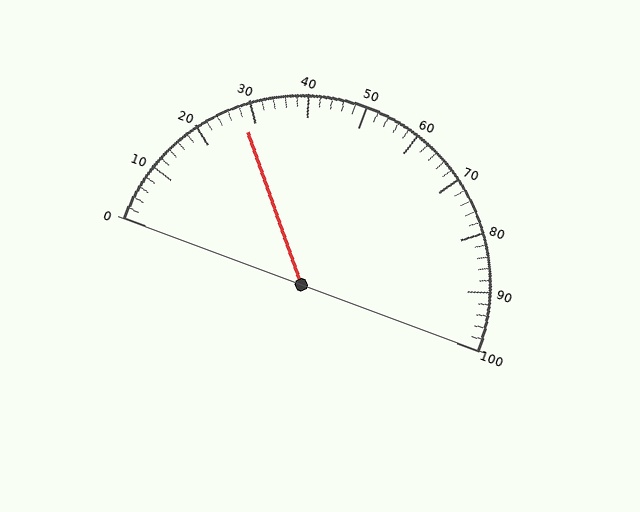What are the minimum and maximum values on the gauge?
The gauge ranges from 0 to 100.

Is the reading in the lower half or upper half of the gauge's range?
The reading is in the lower half of the range (0 to 100).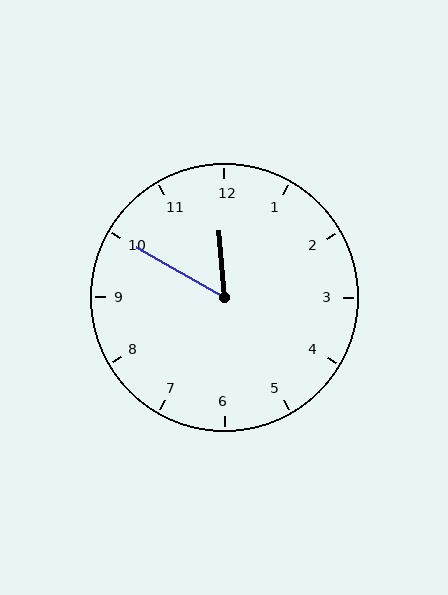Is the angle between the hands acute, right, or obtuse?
It is acute.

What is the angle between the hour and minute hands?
Approximately 55 degrees.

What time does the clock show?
11:50.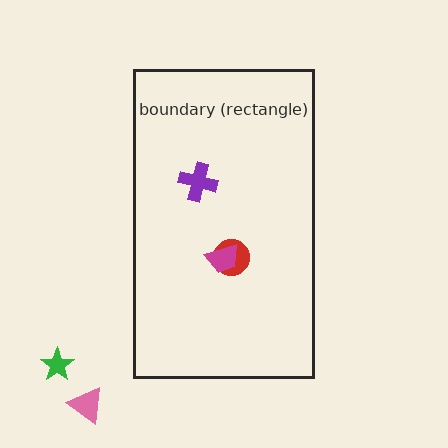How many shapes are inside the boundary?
3 inside, 2 outside.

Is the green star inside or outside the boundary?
Outside.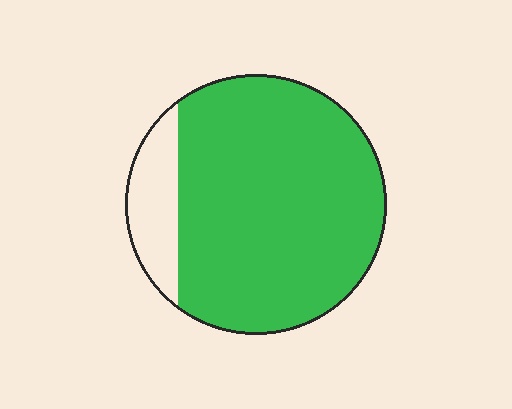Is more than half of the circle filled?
Yes.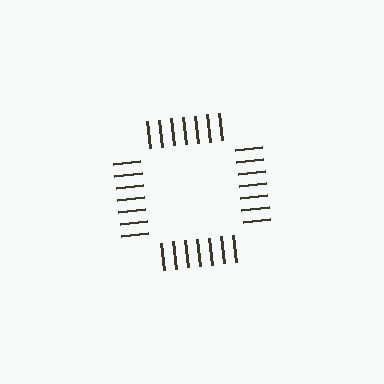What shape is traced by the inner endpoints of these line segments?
An illusory square — the line segments terminate on its edges but no continuous stroke is drawn.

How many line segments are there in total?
28 — 7 along each of the 4 edges.